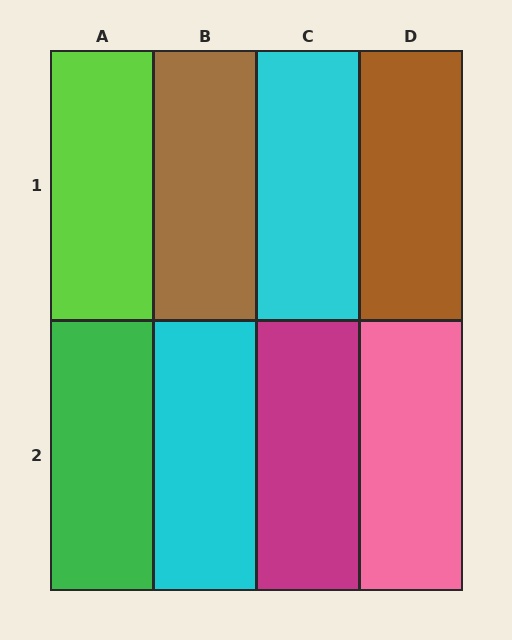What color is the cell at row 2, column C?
Magenta.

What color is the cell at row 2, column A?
Green.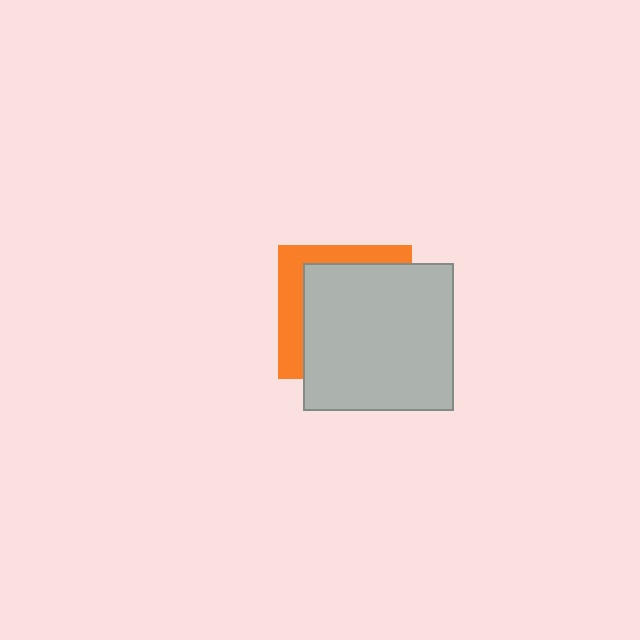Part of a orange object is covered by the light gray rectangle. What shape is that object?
It is a square.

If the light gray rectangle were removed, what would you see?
You would see the complete orange square.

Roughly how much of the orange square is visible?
A small part of it is visible (roughly 30%).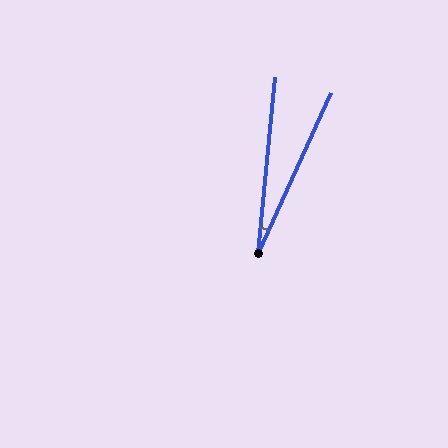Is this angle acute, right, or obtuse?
It is acute.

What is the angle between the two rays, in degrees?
Approximately 19 degrees.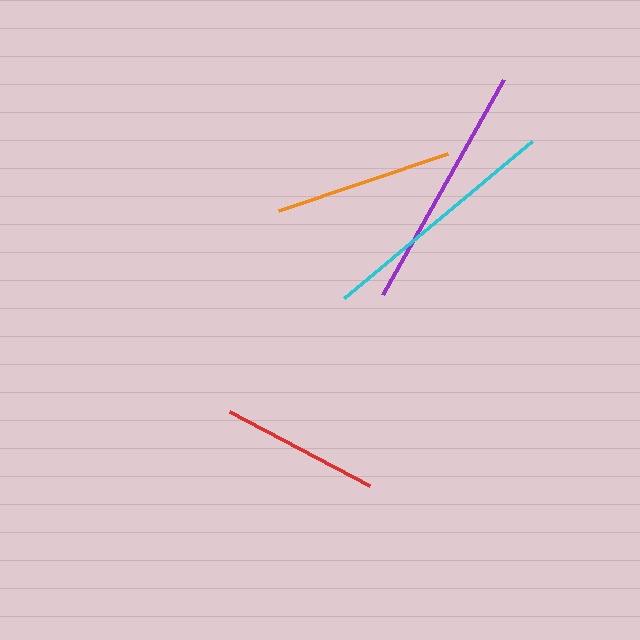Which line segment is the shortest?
The red line is the shortest at approximately 158 pixels.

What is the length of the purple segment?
The purple segment is approximately 247 pixels long.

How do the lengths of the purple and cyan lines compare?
The purple and cyan lines are approximately the same length.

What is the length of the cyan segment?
The cyan segment is approximately 244 pixels long.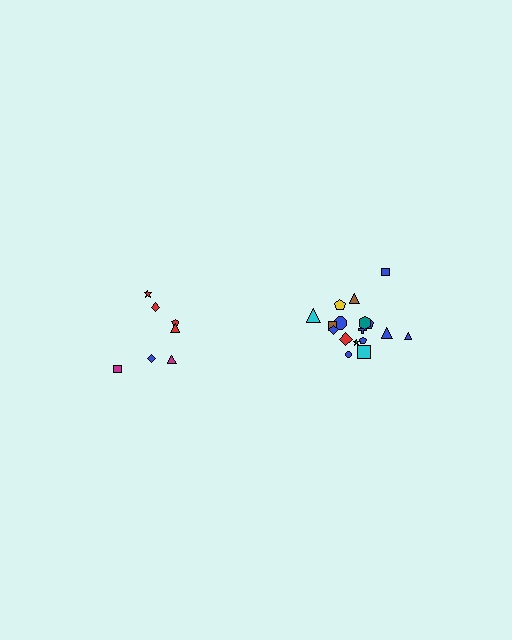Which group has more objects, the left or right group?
The right group.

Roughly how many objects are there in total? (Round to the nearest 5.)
Roughly 25 objects in total.